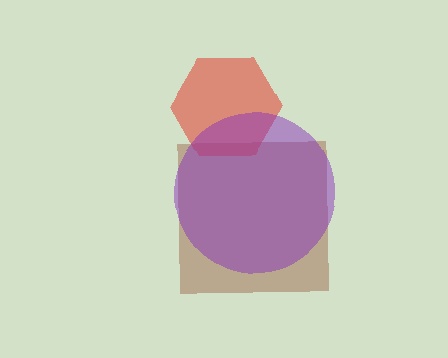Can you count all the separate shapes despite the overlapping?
Yes, there are 3 separate shapes.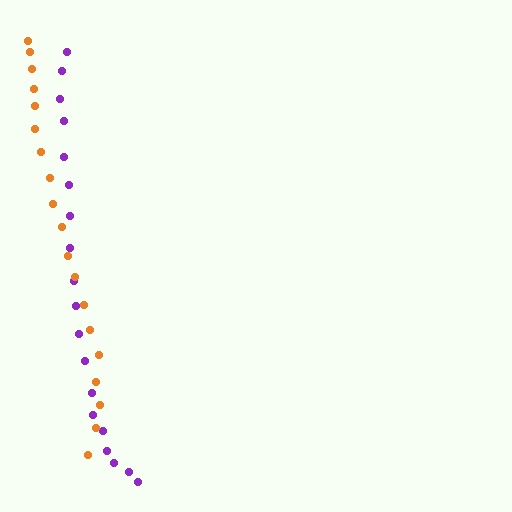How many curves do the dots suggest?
There are 2 distinct paths.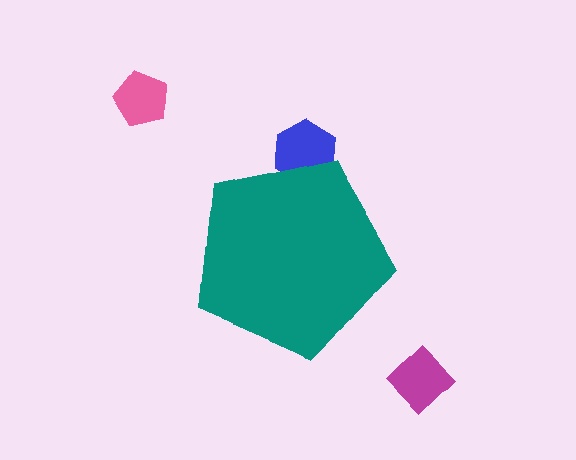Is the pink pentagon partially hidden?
No, the pink pentagon is fully visible.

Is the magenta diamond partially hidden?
No, the magenta diamond is fully visible.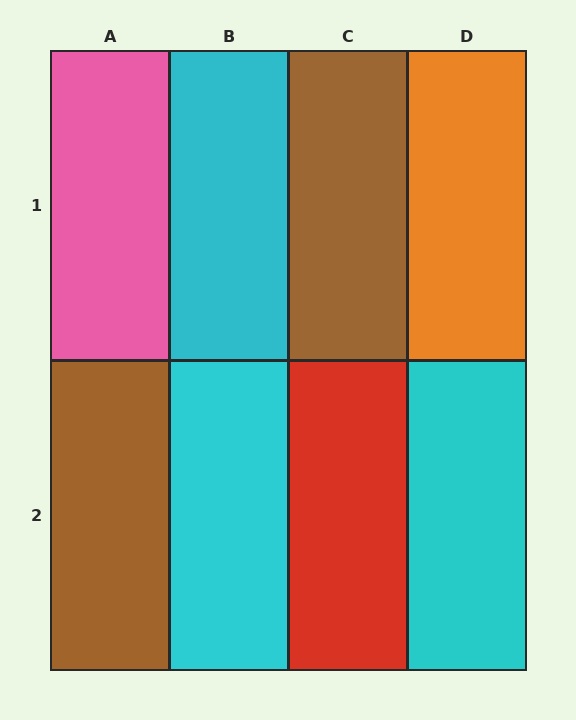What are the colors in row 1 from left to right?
Pink, cyan, brown, orange.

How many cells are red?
1 cell is red.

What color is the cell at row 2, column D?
Cyan.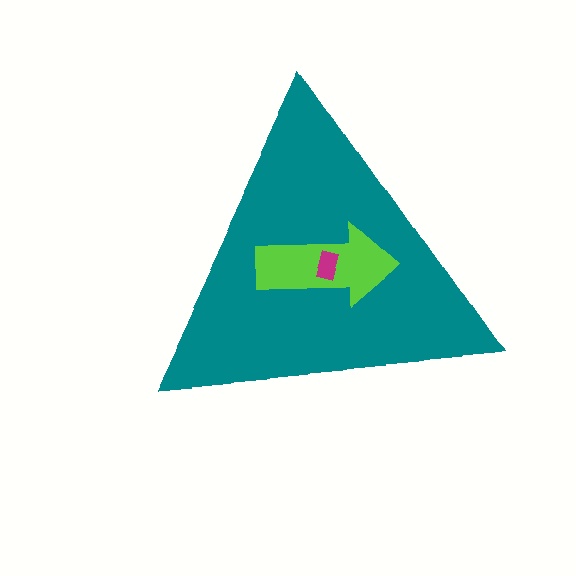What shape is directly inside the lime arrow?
The magenta rectangle.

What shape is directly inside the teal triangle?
The lime arrow.